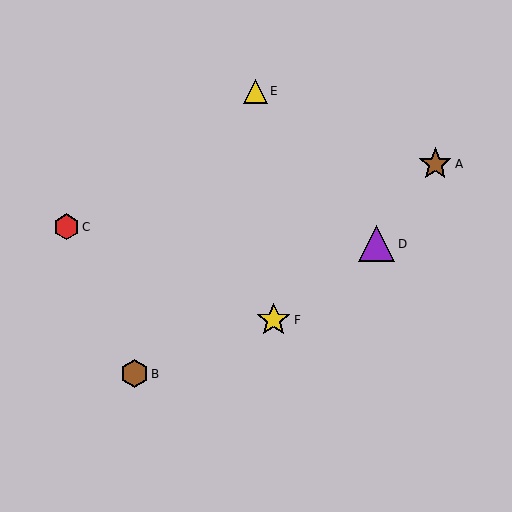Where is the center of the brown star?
The center of the brown star is at (435, 164).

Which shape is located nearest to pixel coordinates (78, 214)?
The red hexagon (labeled C) at (66, 227) is nearest to that location.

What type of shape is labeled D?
Shape D is a purple triangle.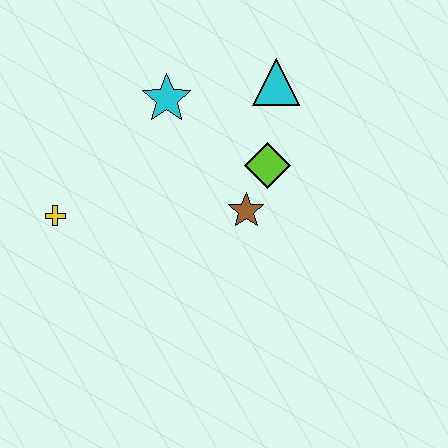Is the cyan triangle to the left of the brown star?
No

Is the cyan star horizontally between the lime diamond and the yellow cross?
Yes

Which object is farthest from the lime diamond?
The yellow cross is farthest from the lime diamond.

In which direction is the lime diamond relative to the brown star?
The lime diamond is above the brown star.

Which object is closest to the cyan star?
The cyan triangle is closest to the cyan star.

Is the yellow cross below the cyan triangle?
Yes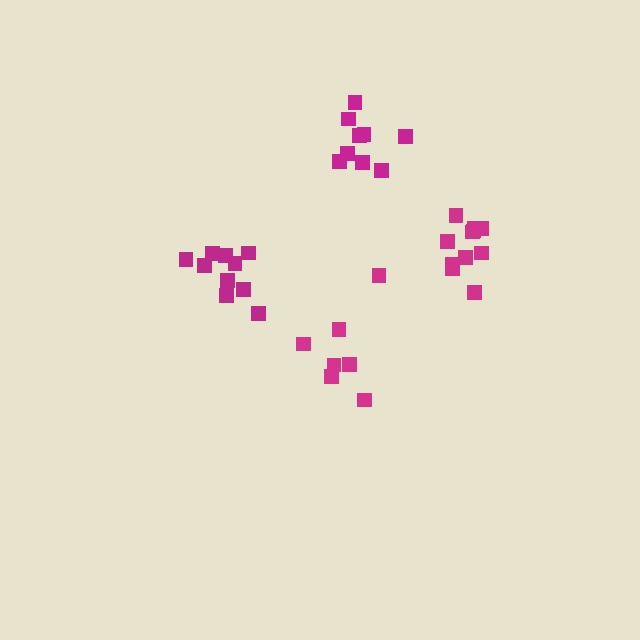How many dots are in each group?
Group 1: 11 dots, Group 2: 6 dots, Group 3: 12 dots, Group 4: 9 dots (38 total).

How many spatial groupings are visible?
There are 4 spatial groupings.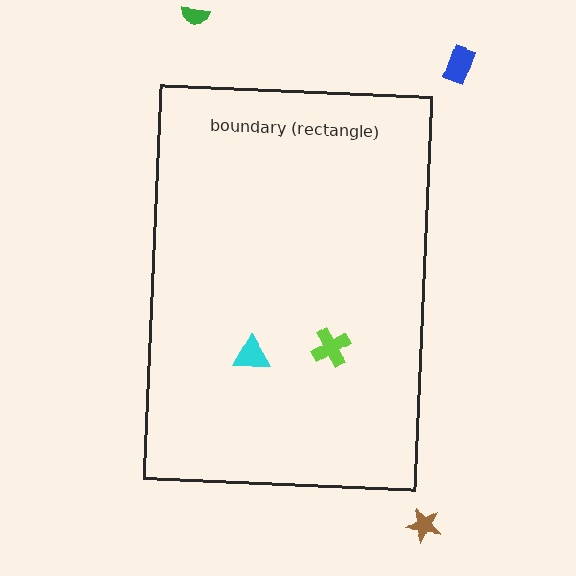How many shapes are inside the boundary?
2 inside, 3 outside.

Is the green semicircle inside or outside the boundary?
Outside.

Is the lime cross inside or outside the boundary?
Inside.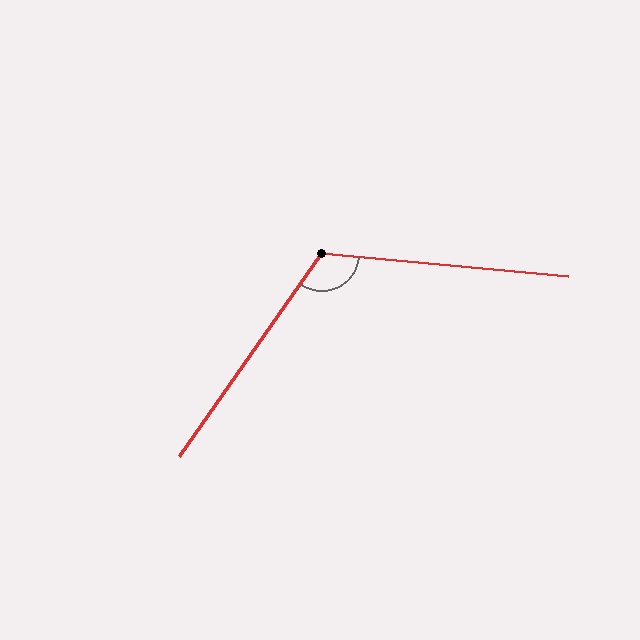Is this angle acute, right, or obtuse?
It is obtuse.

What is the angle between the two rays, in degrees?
Approximately 120 degrees.